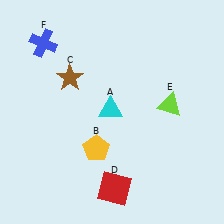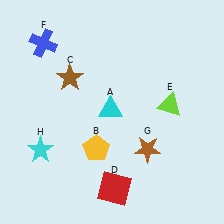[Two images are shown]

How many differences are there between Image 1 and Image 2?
There are 2 differences between the two images.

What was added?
A brown star (G), a cyan star (H) were added in Image 2.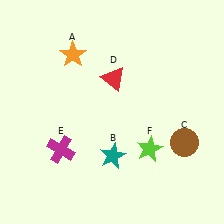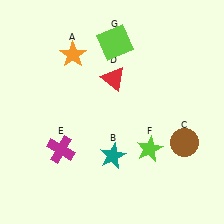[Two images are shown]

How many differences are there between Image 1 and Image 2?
There is 1 difference between the two images.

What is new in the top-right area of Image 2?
A lime square (G) was added in the top-right area of Image 2.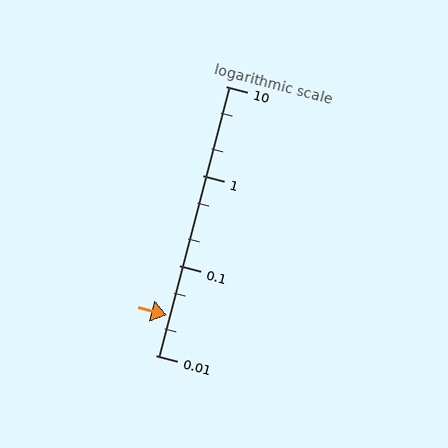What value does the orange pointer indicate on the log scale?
The pointer indicates approximately 0.028.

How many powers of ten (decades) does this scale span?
The scale spans 3 decades, from 0.01 to 10.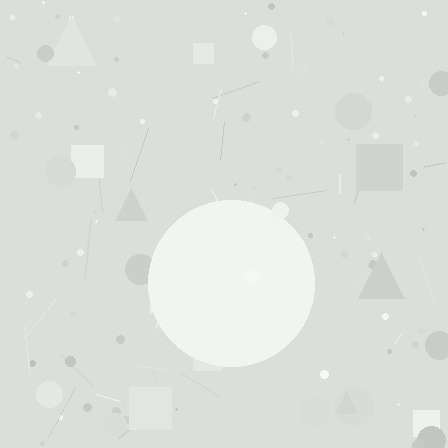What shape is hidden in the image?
A circle is hidden in the image.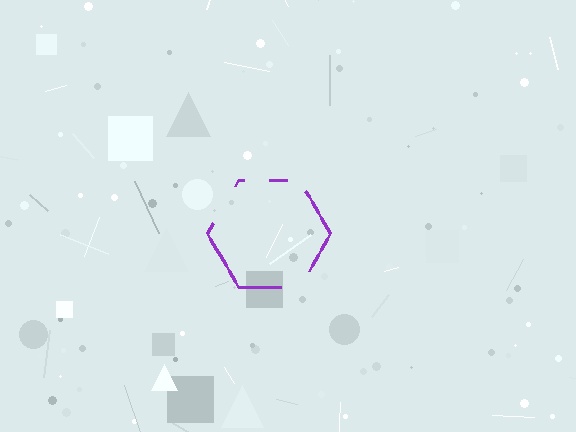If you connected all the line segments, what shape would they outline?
They would outline a hexagon.